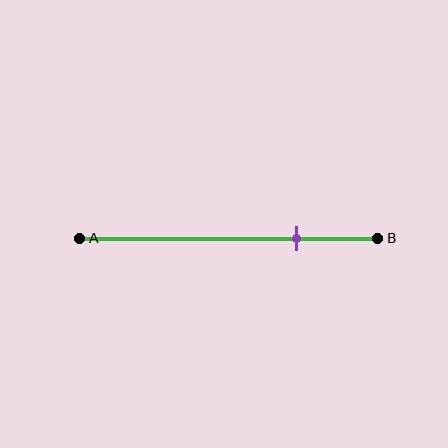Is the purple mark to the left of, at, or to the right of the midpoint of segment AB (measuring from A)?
The purple mark is to the right of the midpoint of segment AB.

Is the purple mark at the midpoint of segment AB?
No, the mark is at about 75% from A, not at the 50% midpoint.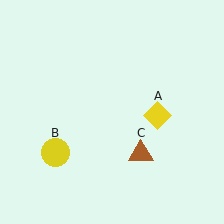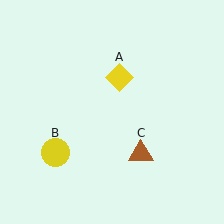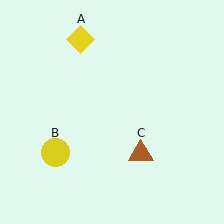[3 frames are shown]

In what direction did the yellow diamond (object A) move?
The yellow diamond (object A) moved up and to the left.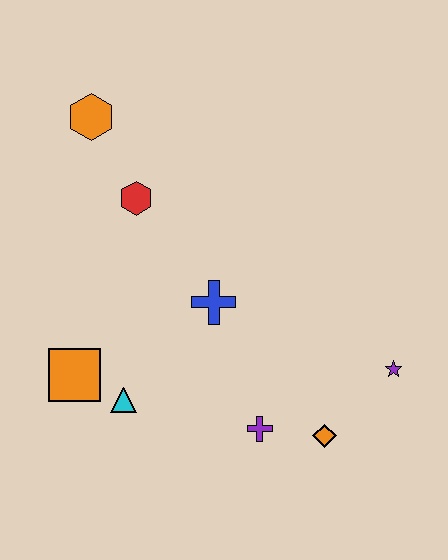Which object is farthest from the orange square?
The purple star is farthest from the orange square.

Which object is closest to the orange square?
The cyan triangle is closest to the orange square.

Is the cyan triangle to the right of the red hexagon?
No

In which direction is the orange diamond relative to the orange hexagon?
The orange diamond is below the orange hexagon.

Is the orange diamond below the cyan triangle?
Yes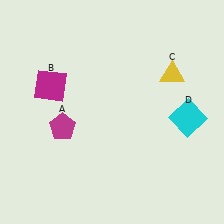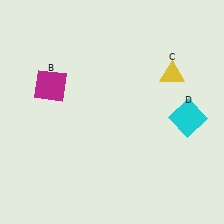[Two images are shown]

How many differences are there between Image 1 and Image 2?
There is 1 difference between the two images.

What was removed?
The magenta pentagon (A) was removed in Image 2.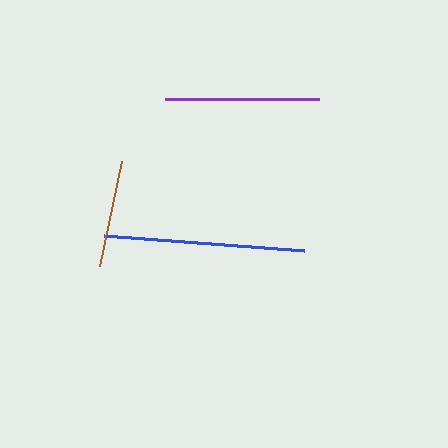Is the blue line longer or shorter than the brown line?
The blue line is longer than the brown line.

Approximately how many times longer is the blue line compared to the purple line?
The blue line is approximately 1.3 times the length of the purple line.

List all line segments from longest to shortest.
From longest to shortest: blue, purple, brown.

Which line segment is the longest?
The blue line is the longest at approximately 201 pixels.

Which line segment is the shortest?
The brown line is the shortest at approximately 108 pixels.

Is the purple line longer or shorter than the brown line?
The purple line is longer than the brown line.